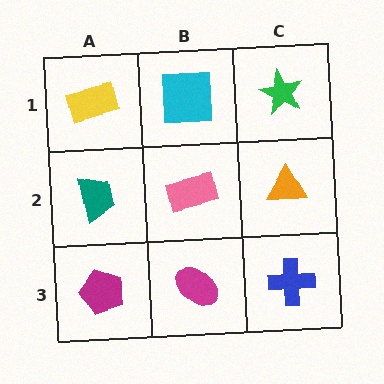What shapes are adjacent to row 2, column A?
A yellow rectangle (row 1, column A), a magenta pentagon (row 3, column A), a pink rectangle (row 2, column B).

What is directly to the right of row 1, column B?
A green star.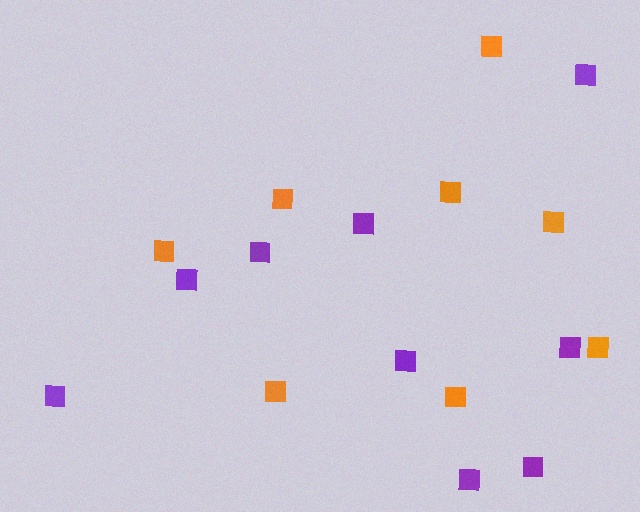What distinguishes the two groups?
There are 2 groups: one group of purple squares (9) and one group of orange squares (8).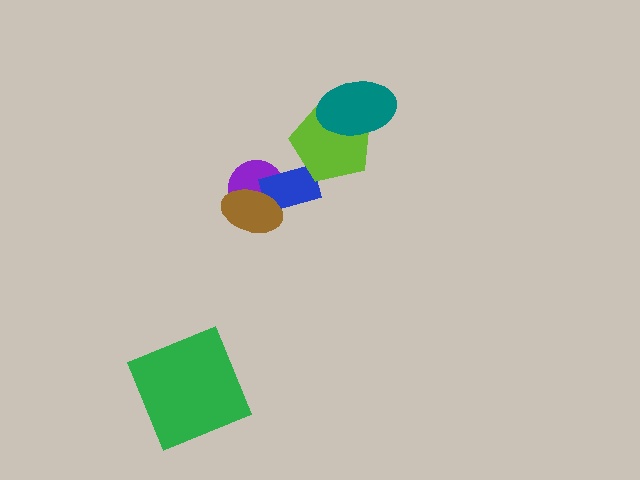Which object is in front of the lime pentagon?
The teal ellipse is in front of the lime pentagon.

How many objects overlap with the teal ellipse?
1 object overlaps with the teal ellipse.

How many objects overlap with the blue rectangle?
3 objects overlap with the blue rectangle.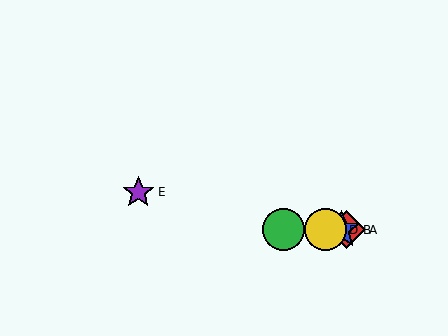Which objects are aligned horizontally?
Objects A, B, C, D are aligned horizontally.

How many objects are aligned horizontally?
4 objects (A, B, C, D) are aligned horizontally.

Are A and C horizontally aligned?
Yes, both are at y≈230.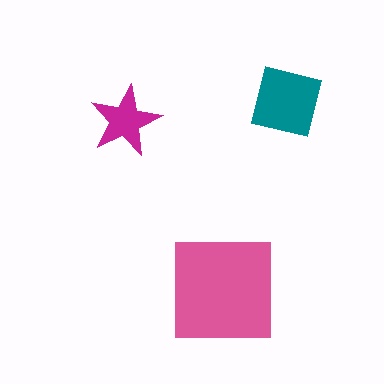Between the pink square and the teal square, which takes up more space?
The pink square.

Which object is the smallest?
The magenta star.